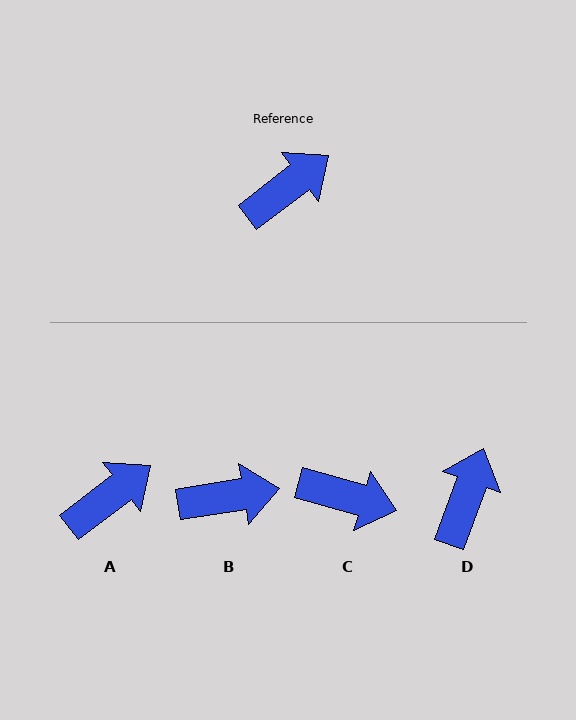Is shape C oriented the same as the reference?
No, it is off by about 53 degrees.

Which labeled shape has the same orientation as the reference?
A.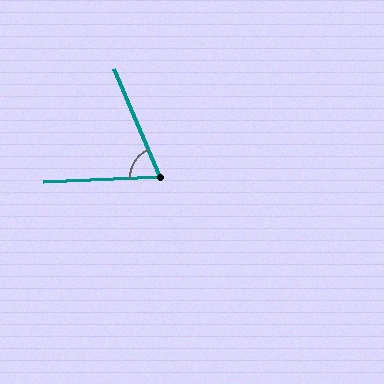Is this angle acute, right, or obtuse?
It is acute.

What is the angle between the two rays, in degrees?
Approximately 69 degrees.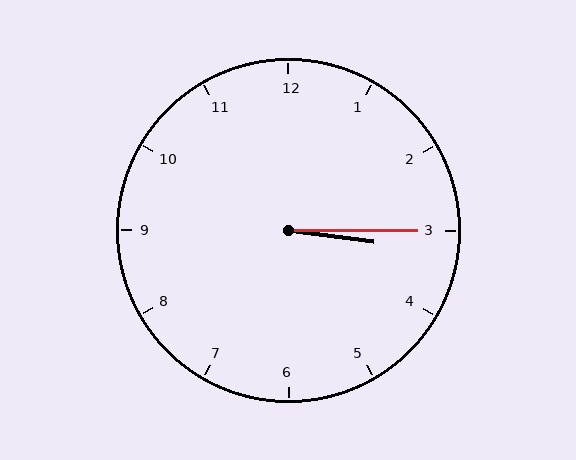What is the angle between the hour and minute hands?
Approximately 8 degrees.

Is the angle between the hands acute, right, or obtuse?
It is acute.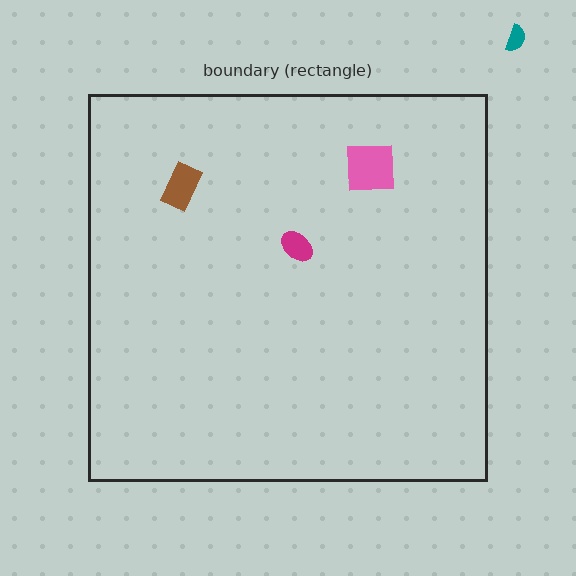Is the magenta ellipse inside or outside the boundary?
Inside.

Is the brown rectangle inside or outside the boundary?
Inside.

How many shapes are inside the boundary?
3 inside, 1 outside.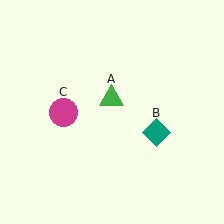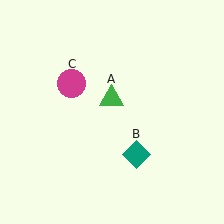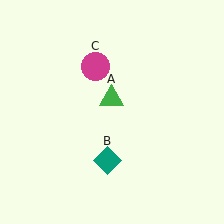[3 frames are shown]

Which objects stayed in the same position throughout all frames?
Green triangle (object A) remained stationary.